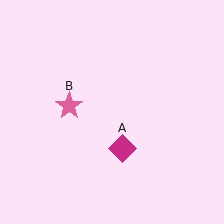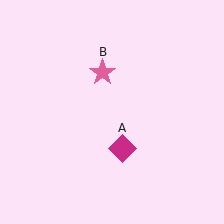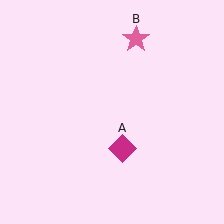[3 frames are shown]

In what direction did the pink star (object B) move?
The pink star (object B) moved up and to the right.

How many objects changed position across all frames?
1 object changed position: pink star (object B).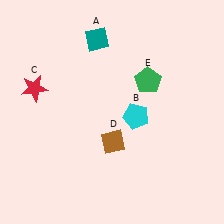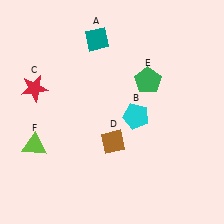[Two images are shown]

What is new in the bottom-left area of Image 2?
A lime triangle (F) was added in the bottom-left area of Image 2.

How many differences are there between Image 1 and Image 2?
There is 1 difference between the two images.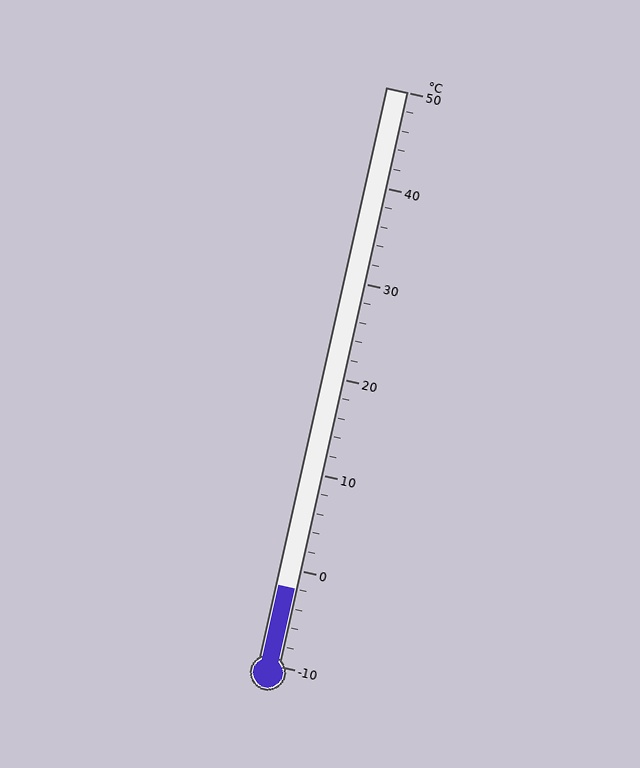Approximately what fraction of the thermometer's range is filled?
The thermometer is filled to approximately 15% of its range.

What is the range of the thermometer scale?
The thermometer scale ranges from -10°C to 50°C.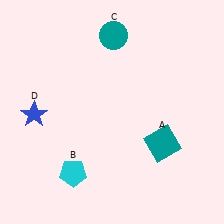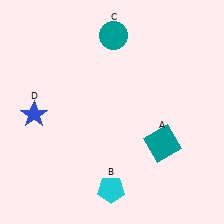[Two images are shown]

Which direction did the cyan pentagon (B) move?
The cyan pentagon (B) moved right.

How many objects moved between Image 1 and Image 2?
1 object moved between the two images.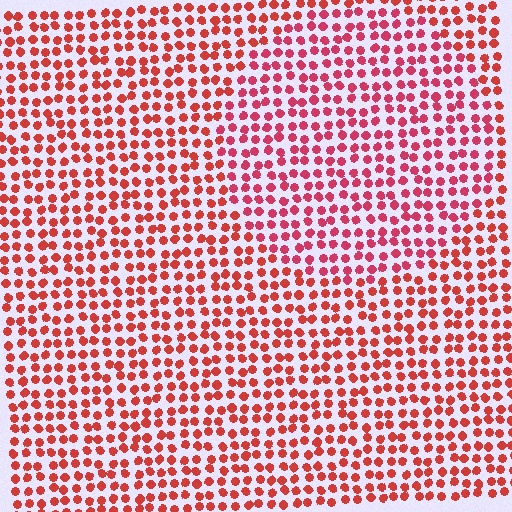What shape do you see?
I see a circle.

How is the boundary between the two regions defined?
The boundary is defined purely by a slight shift in hue (about 19 degrees). Spacing, size, and orientation are identical on both sides.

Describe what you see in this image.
The image is filled with small red elements in a uniform arrangement. A circle-shaped region is visible where the elements are tinted to a slightly different hue, forming a subtle color boundary.